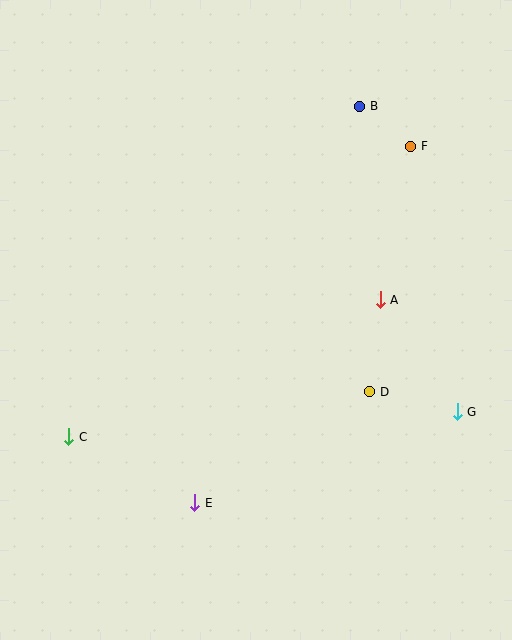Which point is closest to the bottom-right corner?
Point G is closest to the bottom-right corner.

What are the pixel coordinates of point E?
Point E is at (195, 503).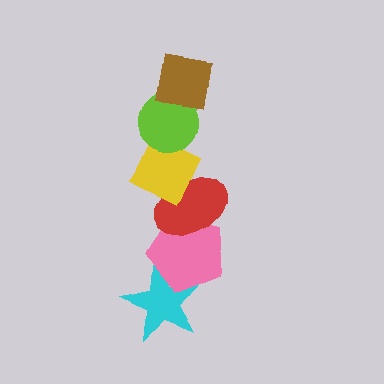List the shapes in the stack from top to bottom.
From top to bottom: the brown square, the lime circle, the yellow diamond, the red ellipse, the pink pentagon, the cyan star.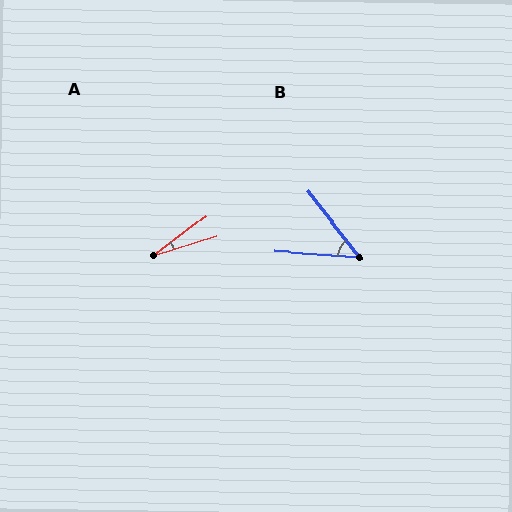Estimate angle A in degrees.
Approximately 20 degrees.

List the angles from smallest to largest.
A (20°), B (48°).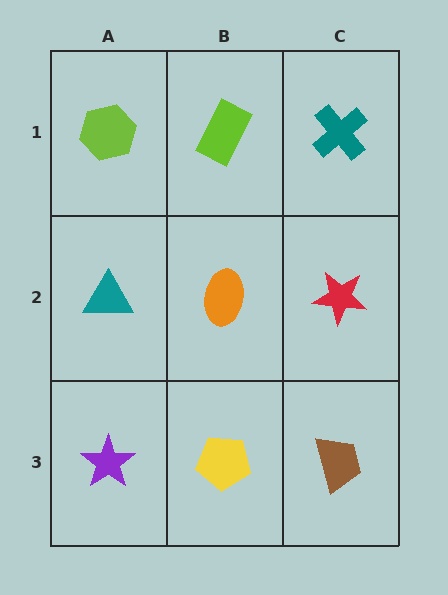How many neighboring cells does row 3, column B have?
3.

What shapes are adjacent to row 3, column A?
A teal triangle (row 2, column A), a yellow pentagon (row 3, column B).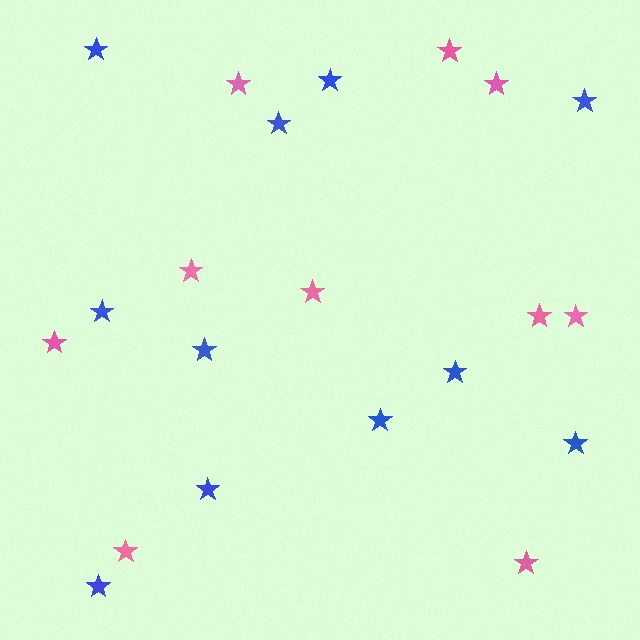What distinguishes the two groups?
There are 2 groups: one group of blue stars (11) and one group of pink stars (10).